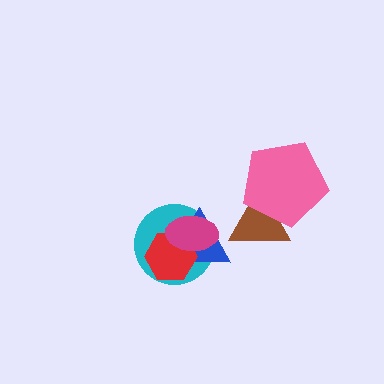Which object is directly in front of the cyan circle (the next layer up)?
The blue triangle is directly in front of the cyan circle.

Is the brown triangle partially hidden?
Yes, it is partially covered by another shape.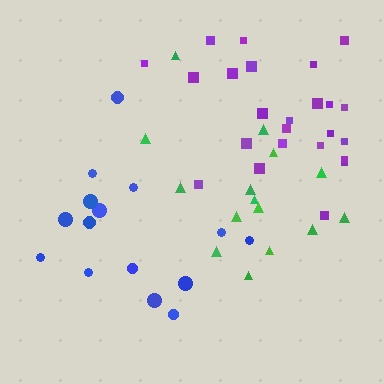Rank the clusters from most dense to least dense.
purple, blue, green.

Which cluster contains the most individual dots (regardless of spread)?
Purple (24).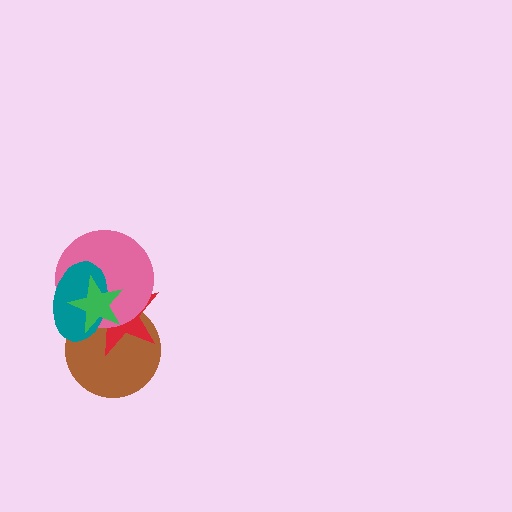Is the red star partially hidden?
Yes, it is partially covered by another shape.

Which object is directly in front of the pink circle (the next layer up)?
The teal ellipse is directly in front of the pink circle.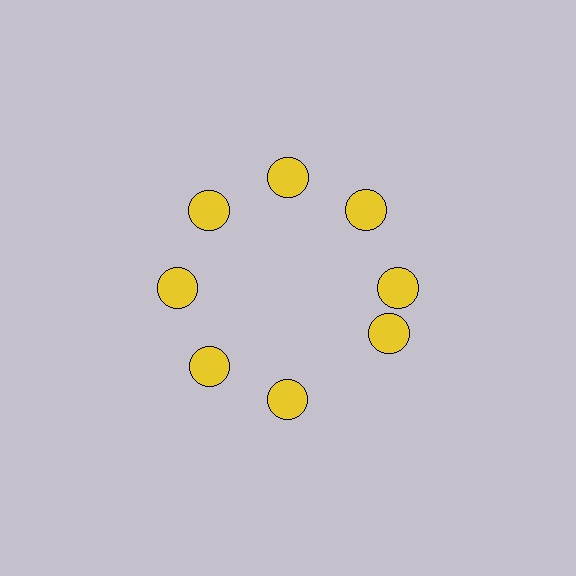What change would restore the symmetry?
The symmetry would be restored by rotating it back into even spacing with its neighbors so that all 8 circles sit at equal angles and equal distance from the center.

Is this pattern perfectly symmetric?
No. The 8 yellow circles are arranged in a ring, but one element near the 4 o'clock position is rotated out of alignment along the ring, breaking the 8-fold rotational symmetry.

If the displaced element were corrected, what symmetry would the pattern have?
It would have 8-fold rotational symmetry — the pattern would map onto itself every 45 degrees.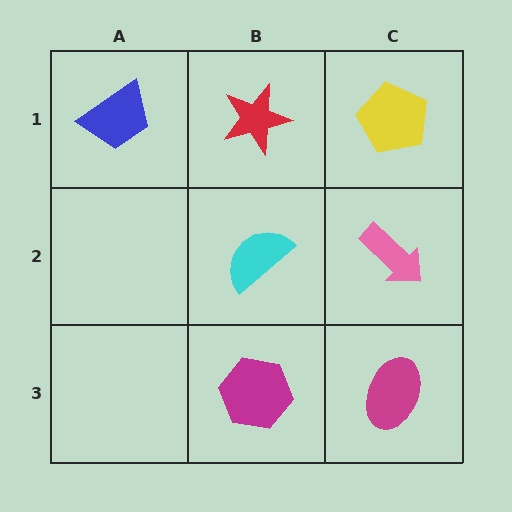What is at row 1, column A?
A blue trapezoid.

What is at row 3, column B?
A magenta hexagon.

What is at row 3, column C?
A magenta ellipse.